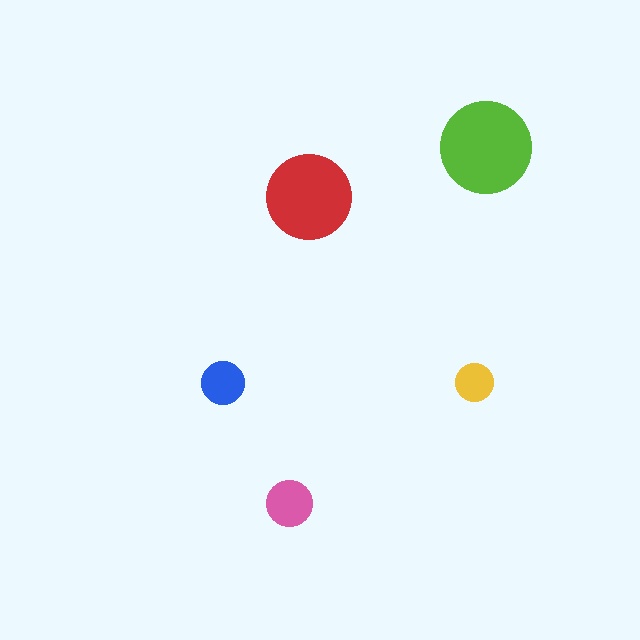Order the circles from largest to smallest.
the lime one, the red one, the pink one, the blue one, the yellow one.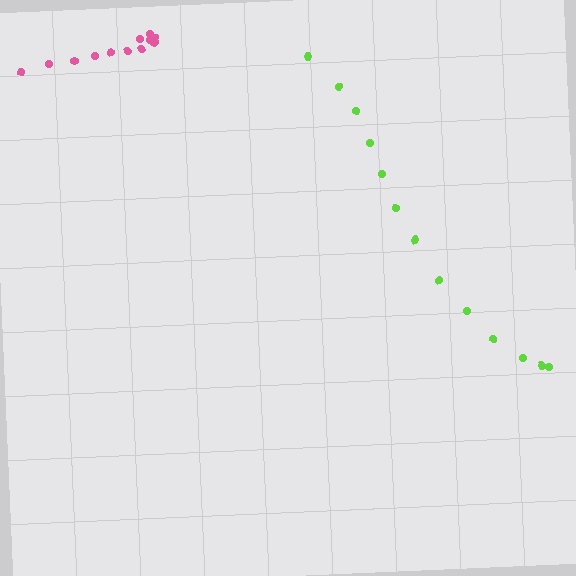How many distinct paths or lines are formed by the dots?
There are 2 distinct paths.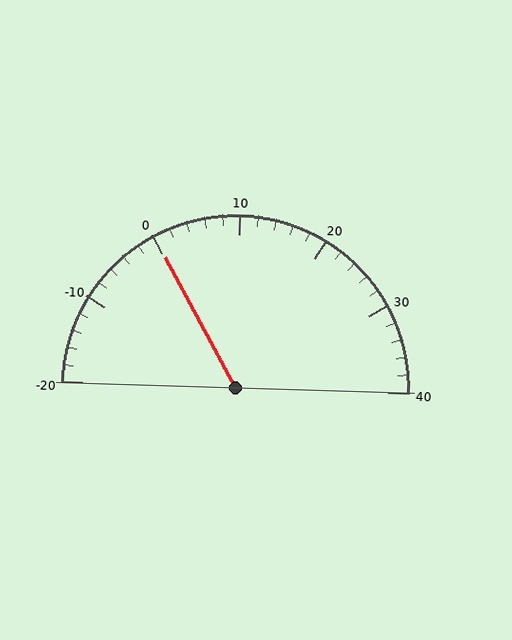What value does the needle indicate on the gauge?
The needle indicates approximately 0.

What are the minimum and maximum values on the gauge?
The gauge ranges from -20 to 40.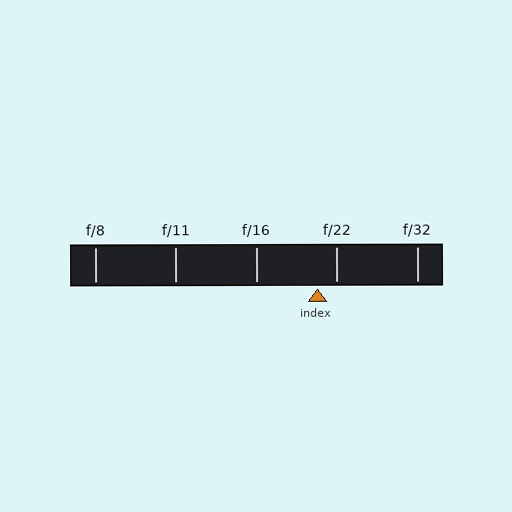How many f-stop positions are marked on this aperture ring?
There are 5 f-stop positions marked.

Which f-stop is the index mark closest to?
The index mark is closest to f/22.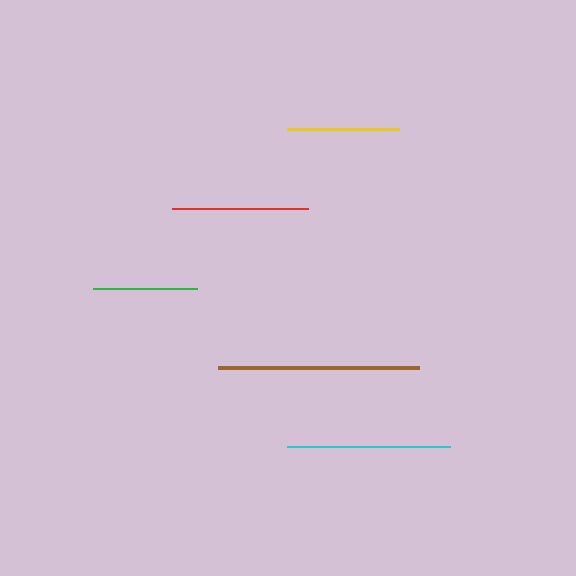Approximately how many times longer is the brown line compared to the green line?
The brown line is approximately 1.9 times the length of the green line.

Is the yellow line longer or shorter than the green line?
The yellow line is longer than the green line.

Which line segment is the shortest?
The green line is the shortest at approximately 105 pixels.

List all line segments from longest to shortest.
From longest to shortest: brown, cyan, red, yellow, green.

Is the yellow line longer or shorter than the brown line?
The brown line is longer than the yellow line.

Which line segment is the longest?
The brown line is the longest at approximately 200 pixels.